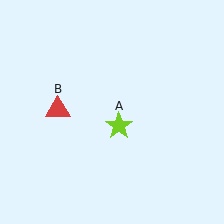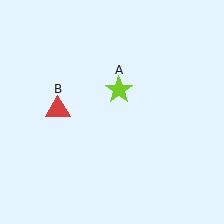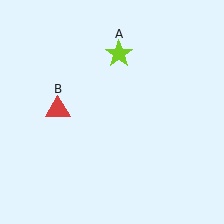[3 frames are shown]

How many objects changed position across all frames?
1 object changed position: lime star (object A).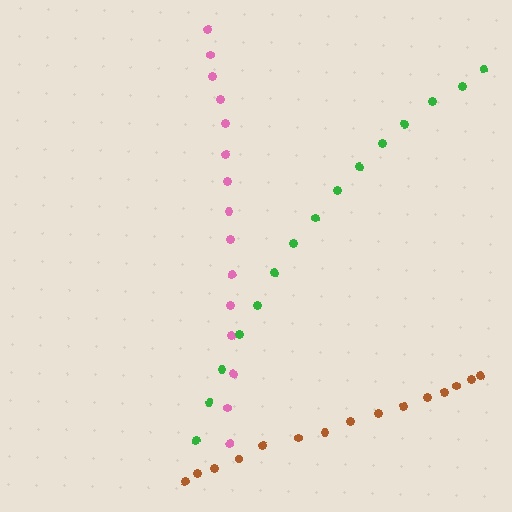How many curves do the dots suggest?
There are 3 distinct paths.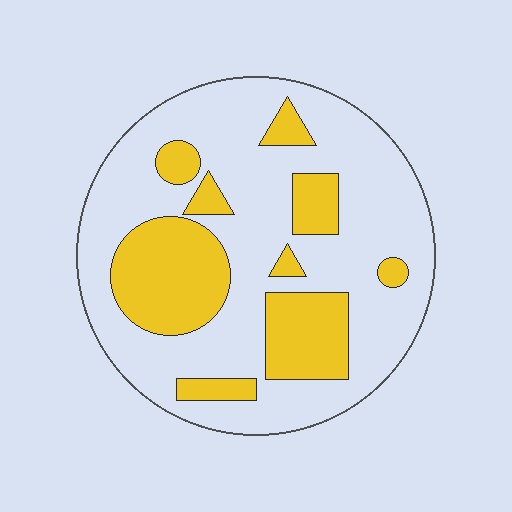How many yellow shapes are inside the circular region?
9.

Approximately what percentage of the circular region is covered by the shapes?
Approximately 30%.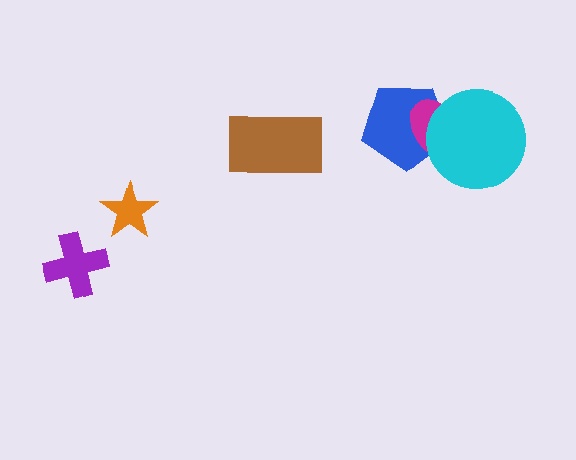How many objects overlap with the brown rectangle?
0 objects overlap with the brown rectangle.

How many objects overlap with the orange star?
0 objects overlap with the orange star.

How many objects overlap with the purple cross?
0 objects overlap with the purple cross.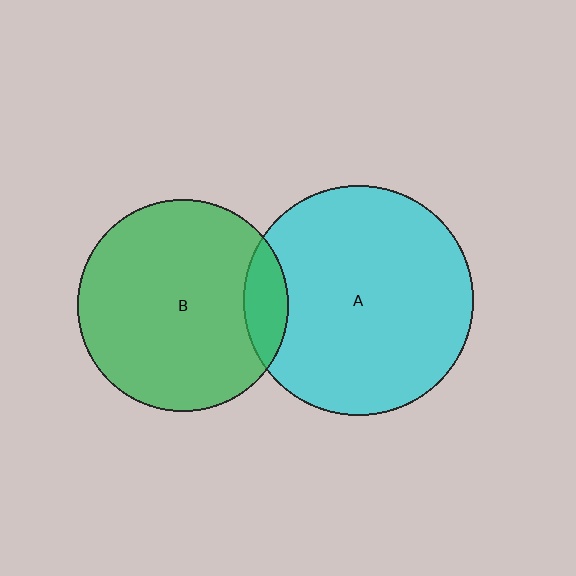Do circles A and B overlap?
Yes.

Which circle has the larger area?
Circle A (cyan).